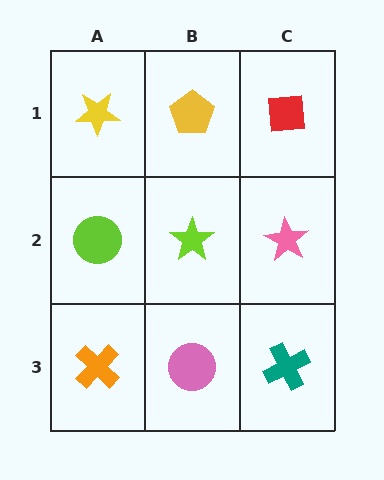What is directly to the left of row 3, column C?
A pink circle.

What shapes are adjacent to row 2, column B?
A yellow pentagon (row 1, column B), a pink circle (row 3, column B), a lime circle (row 2, column A), a pink star (row 2, column C).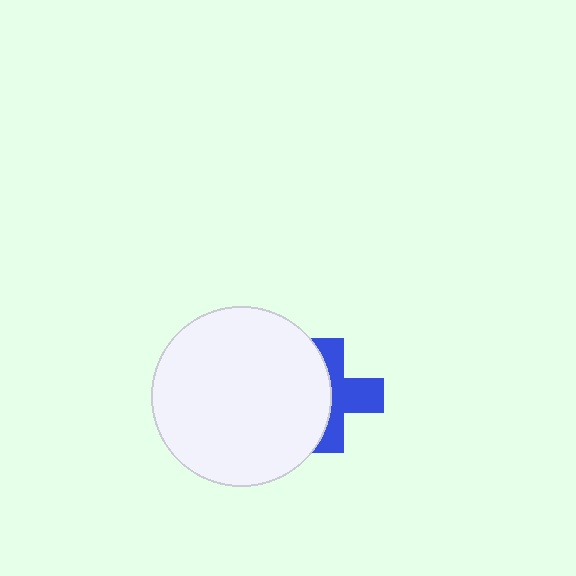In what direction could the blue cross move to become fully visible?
The blue cross could move right. That would shift it out from behind the white circle entirely.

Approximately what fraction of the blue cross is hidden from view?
Roughly 48% of the blue cross is hidden behind the white circle.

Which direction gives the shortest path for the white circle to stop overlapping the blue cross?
Moving left gives the shortest separation.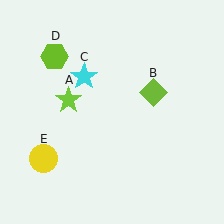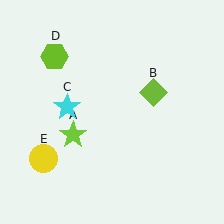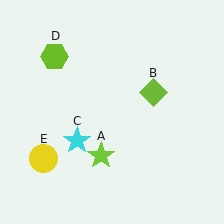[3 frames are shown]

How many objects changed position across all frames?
2 objects changed position: lime star (object A), cyan star (object C).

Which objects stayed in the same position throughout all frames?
Lime diamond (object B) and lime hexagon (object D) and yellow circle (object E) remained stationary.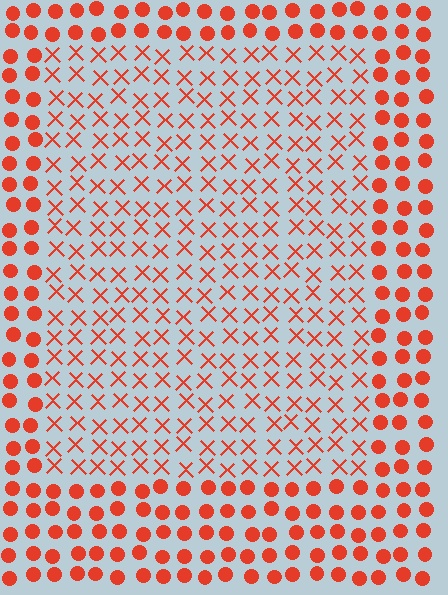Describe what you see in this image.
The image is filled with small red elements arranged in a uniform grid. A rectangle-shaped region contains X marks, while the surrounding area contains circles. The boundary is defined purely by the change in element shape.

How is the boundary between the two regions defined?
The boundary is defined by a change in element shape: X marks inside vs. circles outside. All elements share the same color and spacing.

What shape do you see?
I see a rectangle.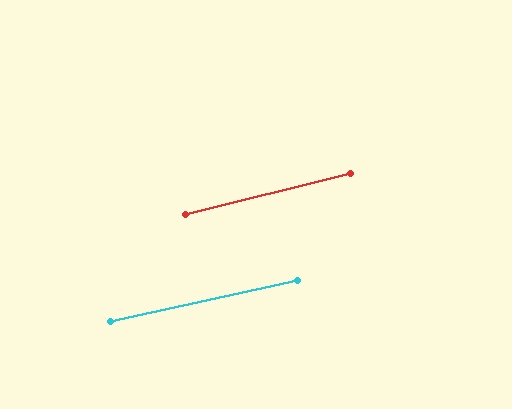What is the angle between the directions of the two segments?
Approximately 2 degrees.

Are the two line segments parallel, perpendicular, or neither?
Parallel — their directions differ by only 1.6°.